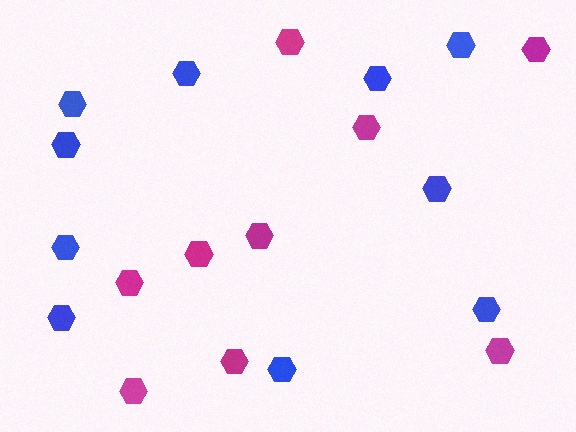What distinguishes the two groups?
There are 2 groups: one group of magenta hexagons (9) and one group of blue hexagons (10).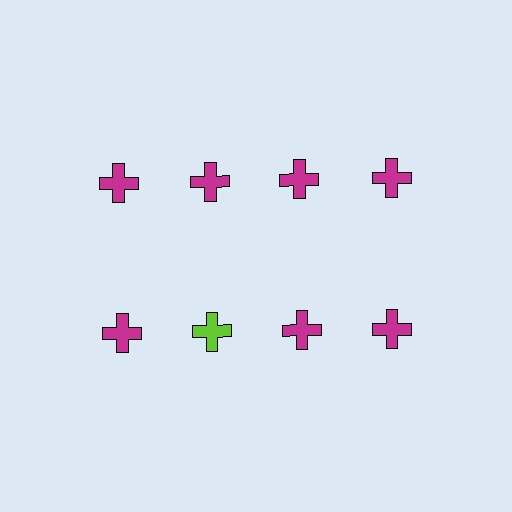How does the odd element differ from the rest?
It has a different color: lime instead of magenta.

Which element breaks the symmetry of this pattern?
The lime cross in the second row, second from left column breaks the symmetry. All other shapes are magenta crosses.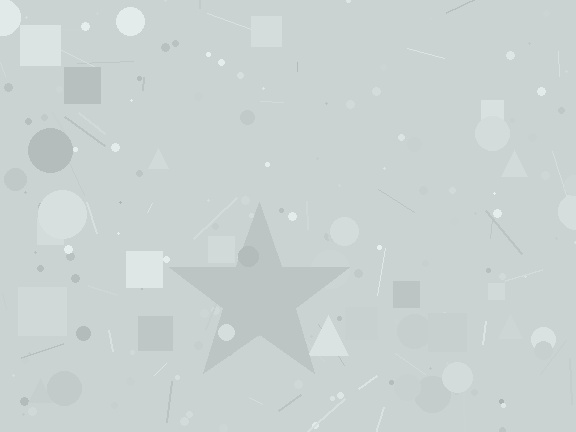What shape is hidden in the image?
A star is hidden in the image.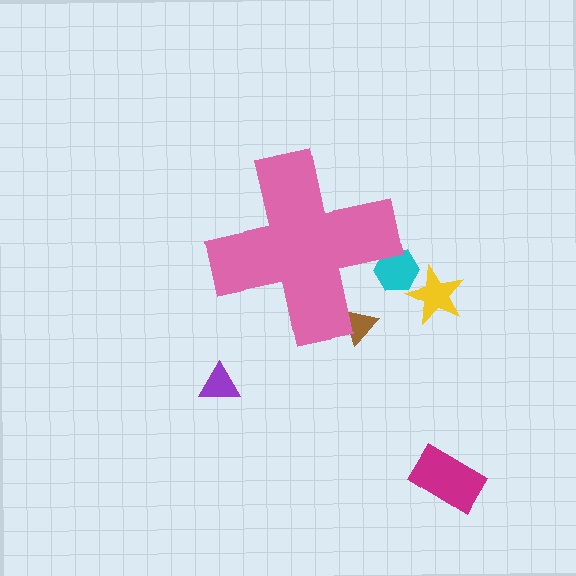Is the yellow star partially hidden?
No, the yellow star is fully visible.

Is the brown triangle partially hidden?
Yes, the brown triangle is partially hidden behind the pink cross.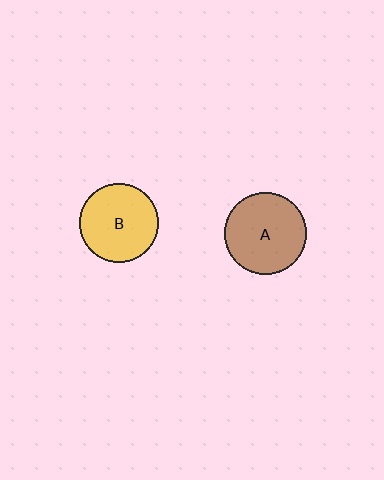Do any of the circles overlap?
No, none of the circles overlap.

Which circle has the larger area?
Circle A (brown).